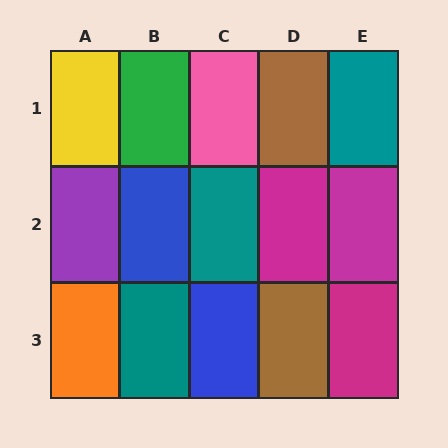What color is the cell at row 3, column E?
Magenta.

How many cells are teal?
3 cells are teal.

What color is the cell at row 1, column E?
Teal.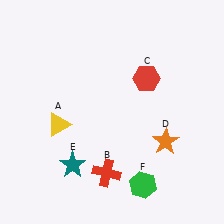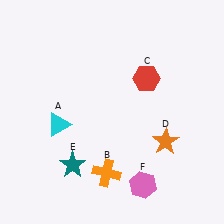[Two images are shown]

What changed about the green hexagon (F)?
In Image 1, F is green. In Image 2, it changed to pink.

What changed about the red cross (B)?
In Image 1, B is red. In Image 2, it changed to orange.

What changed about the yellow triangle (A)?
In Image 1, A is yellow. In Image 2, it changed to cyan.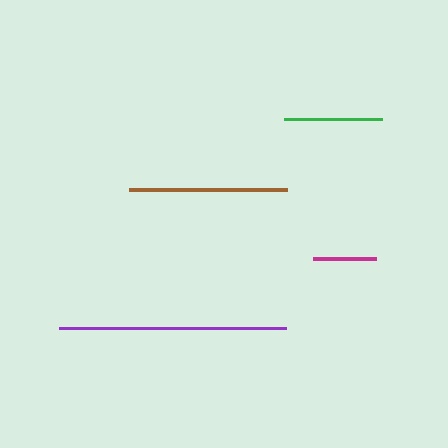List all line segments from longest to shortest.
From longest to shortest: purple, brown, green, magenta.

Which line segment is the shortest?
The magenta line is the shortest at approximately 63 pixels.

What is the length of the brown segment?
The brown segment is approximately 158 pixels long.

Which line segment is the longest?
The purple line is the longest at approximately 227 pixels.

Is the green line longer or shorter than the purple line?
The purple line is longer than the green line.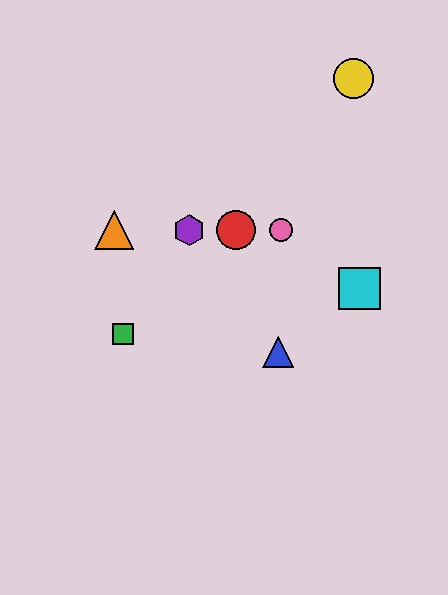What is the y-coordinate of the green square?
The green square is at y≈334.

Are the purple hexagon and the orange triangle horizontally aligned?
Yes, both are at y≈230.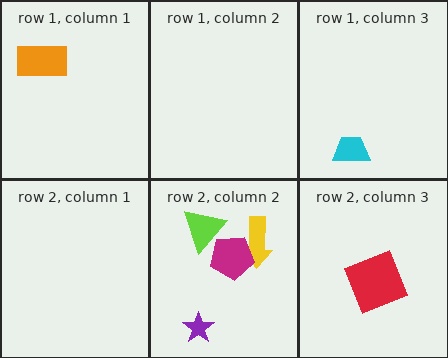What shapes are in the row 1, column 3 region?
The cyan trapezoid.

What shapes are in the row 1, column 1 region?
The orange rectangle.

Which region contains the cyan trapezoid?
The row 1, column 3 region.